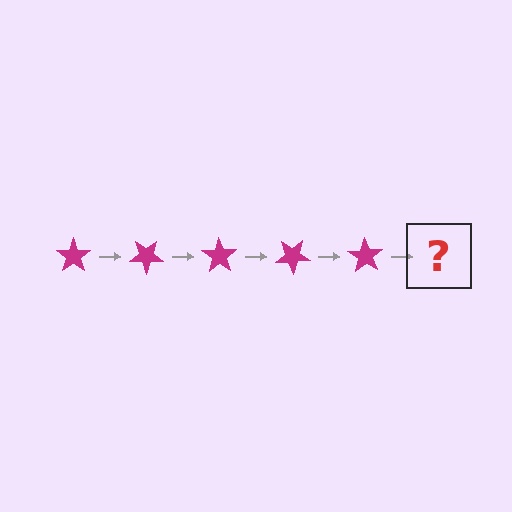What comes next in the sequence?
The next element should be a magenta star rotated 175 degrees.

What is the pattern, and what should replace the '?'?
The pattern is that the star rotates 35 degrees each step. The '?' should be a magenta star rotated 175 degrees.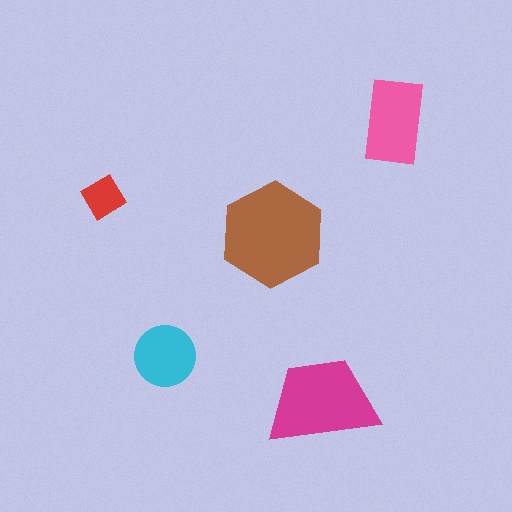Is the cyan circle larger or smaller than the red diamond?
Larger.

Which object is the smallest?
The red diamond.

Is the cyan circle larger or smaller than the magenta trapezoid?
Smaller.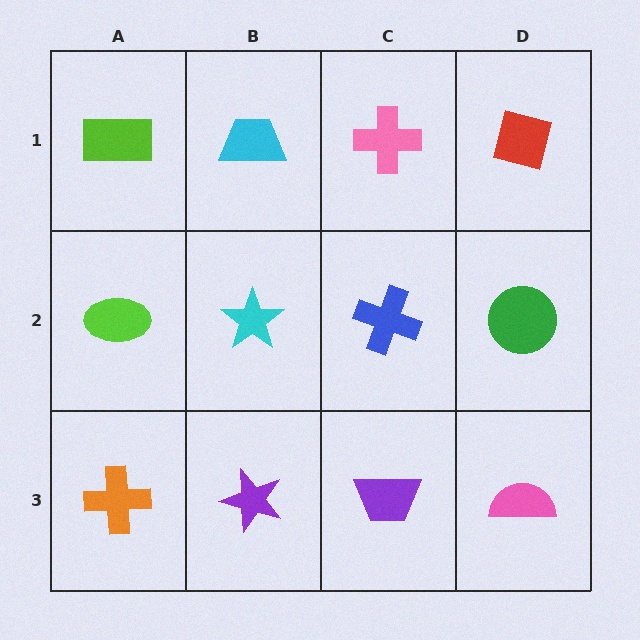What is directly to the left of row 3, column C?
A purple star.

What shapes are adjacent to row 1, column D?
A green circle (row 2, column D), a pink cross (row 1, column C).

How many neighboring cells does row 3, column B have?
3.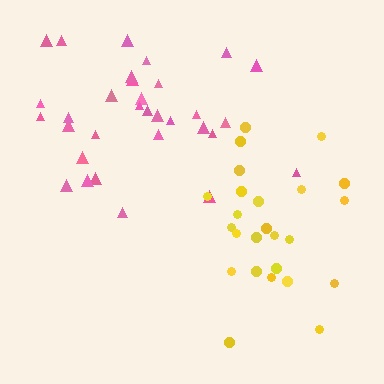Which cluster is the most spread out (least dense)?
Pink.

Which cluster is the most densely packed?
Yellow.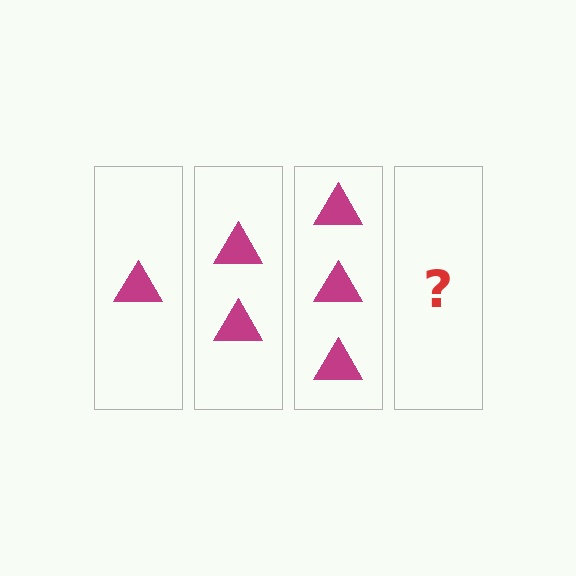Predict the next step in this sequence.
The next step is 4 triangles.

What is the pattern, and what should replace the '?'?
The pattern is that each step adds one more triangle. The '?' should be 4 triangles.